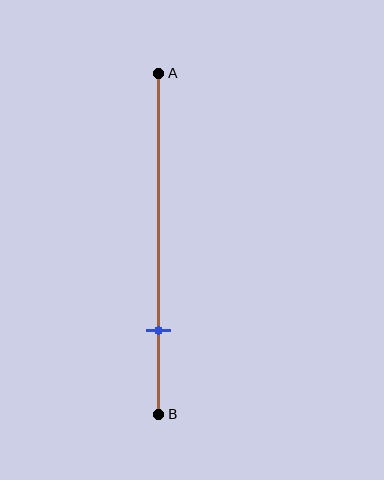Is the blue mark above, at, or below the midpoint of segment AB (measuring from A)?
The blue mark is below the midpoint of segment AB.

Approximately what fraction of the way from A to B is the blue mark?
The blue mark is approximately 75% of the way from A to B.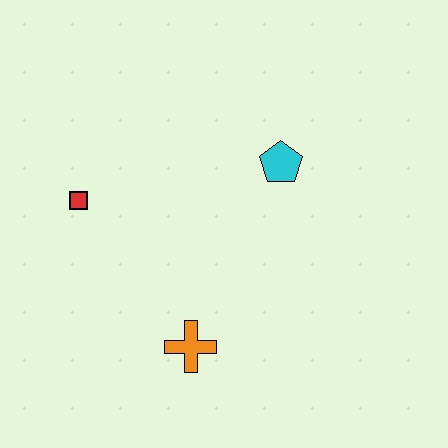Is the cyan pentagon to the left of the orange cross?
No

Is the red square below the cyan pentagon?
Yes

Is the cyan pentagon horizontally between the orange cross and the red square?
No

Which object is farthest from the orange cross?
The cyan pentagon is farthest from the orange cross.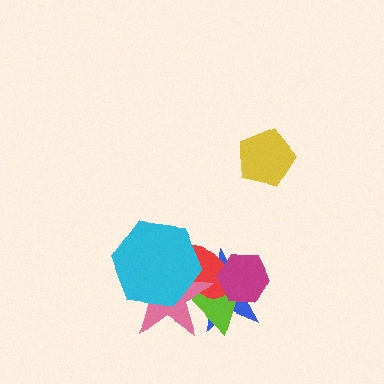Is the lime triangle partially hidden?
Yes, it is partially covered by another shape.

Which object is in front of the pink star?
The cyan hexagon is in front of the pink star.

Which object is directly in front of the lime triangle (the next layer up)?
The red ellipse is directly in front of the lime triangle.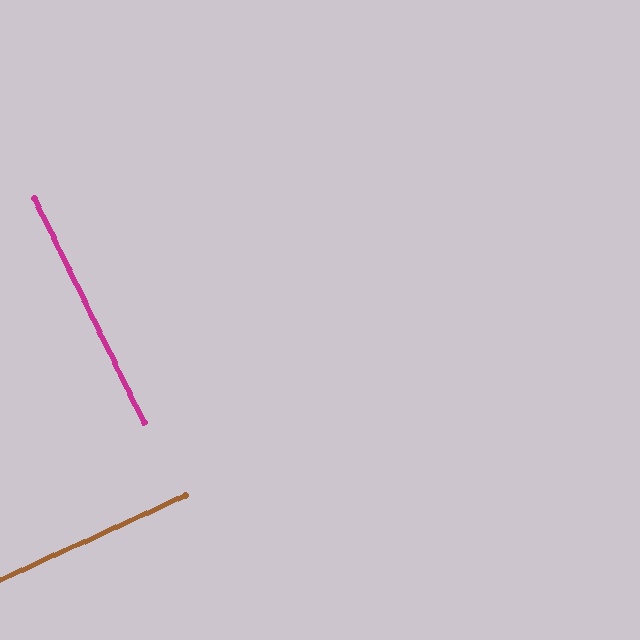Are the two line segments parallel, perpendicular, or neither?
Perpendicular — they meet at approximately 89°.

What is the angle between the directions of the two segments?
Approximately 89 degrees.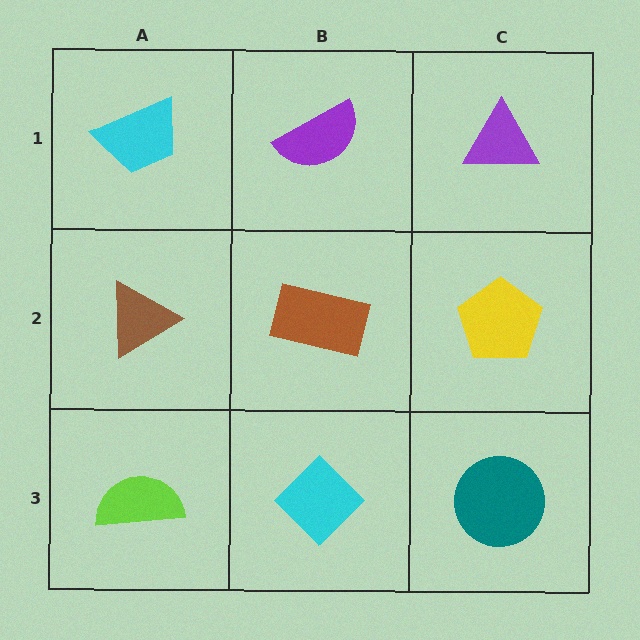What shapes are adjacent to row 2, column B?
A purple semicircle (row 1, column B), a cyan diamond (row 3, column B), a brown triangle (row 2, column A), a yellow pentagon (row 2, column C).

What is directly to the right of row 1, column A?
A purple semicircle.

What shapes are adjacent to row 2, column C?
A purple triangle (row 1, column C), a teal circle (row 3, column C), a brown rectangle (row 2, column B).